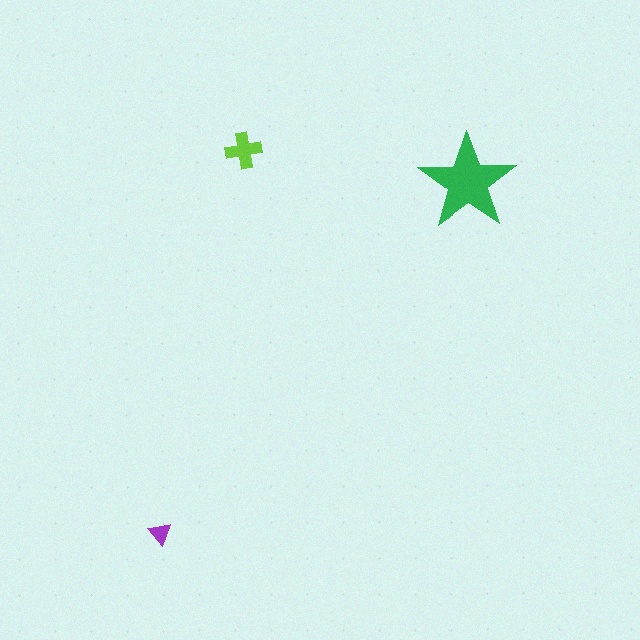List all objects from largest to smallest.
The green star, the lime cross, the purple triangle.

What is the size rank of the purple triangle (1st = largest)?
3rd.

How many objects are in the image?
There are 3 objects in the image.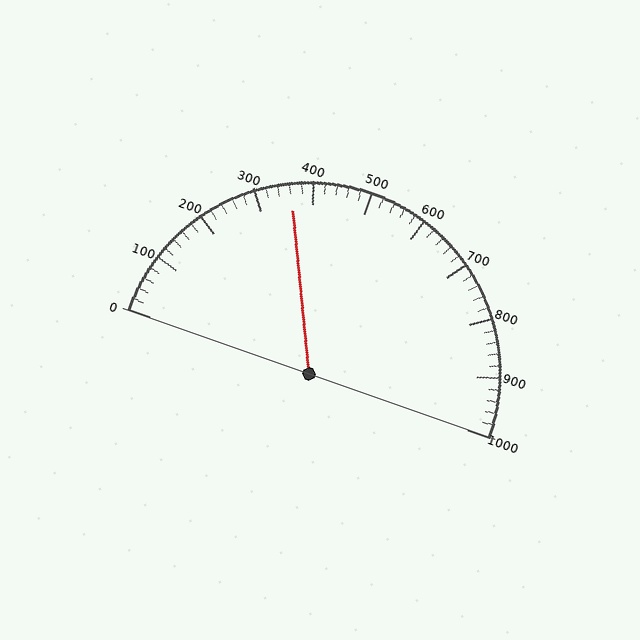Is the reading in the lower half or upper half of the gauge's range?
The reading is in the lower half of the range (0 to 1000).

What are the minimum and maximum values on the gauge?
The gauge ranges from 0 to 1000.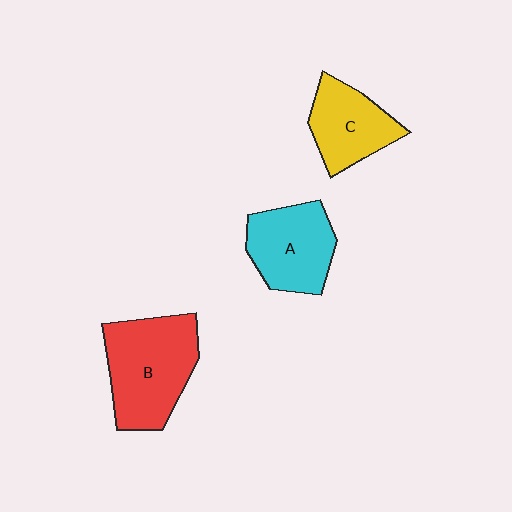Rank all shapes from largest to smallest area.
From largest to smallest: B (red), A (cyan), C (yellow).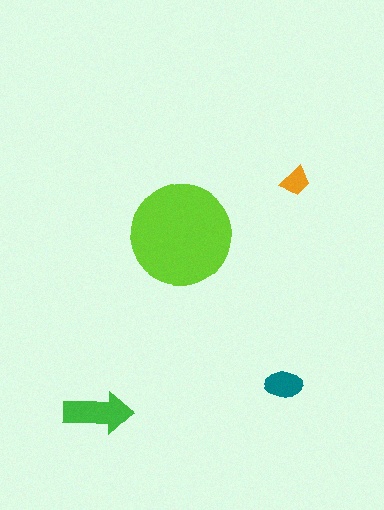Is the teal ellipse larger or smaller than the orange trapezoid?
Larger.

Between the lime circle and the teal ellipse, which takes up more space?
The lime circle.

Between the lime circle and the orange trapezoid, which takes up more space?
The lime circle.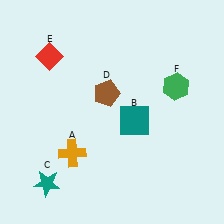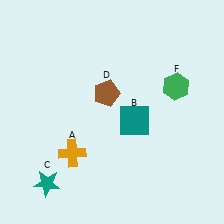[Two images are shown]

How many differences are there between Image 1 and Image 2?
There is 1 difference between the two images.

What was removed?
The red diamond (E) was removed in Image 2.